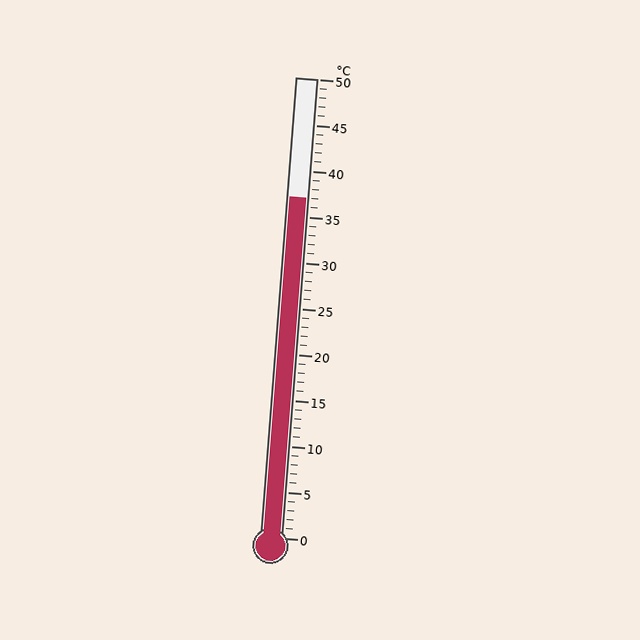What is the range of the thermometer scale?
The thermometer scale ranges from 0°C to 50°C.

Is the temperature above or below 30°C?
The temperature is above 30°C.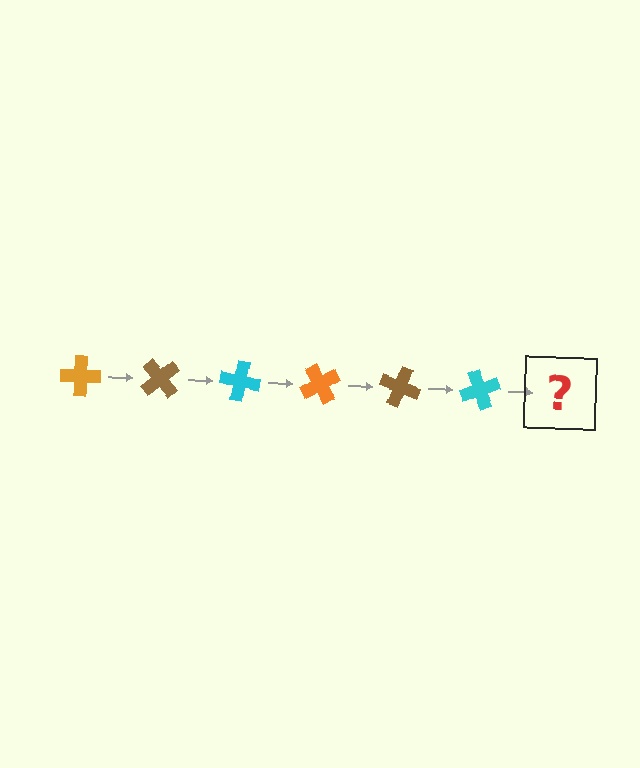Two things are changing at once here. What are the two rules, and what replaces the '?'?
The two rules are that it rotates 50 degrees each step and the color cycles through orange, brown, and cyan. The '?' should be an orange cross, rotated 300 degrees from the start.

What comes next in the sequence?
The next element should be an orange cross, rotated 300 degrees from the start.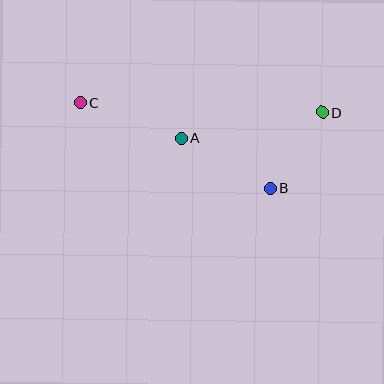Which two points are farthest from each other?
Points C and D are farthest from each other.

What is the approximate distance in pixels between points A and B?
The distance between A and B is approximately 102 pixels.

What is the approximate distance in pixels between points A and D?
The distance between A and D is approximately 144 pixels.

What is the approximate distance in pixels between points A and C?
The distance between A and C is approximately 107 pixels.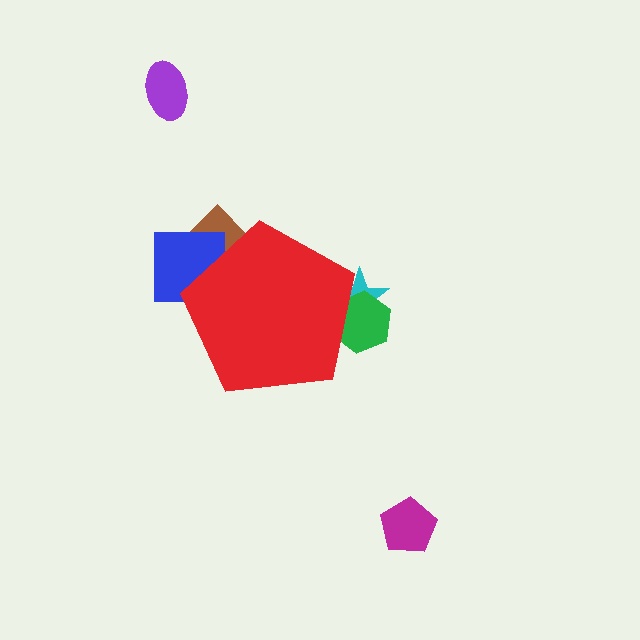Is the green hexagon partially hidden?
Yes, the green hexagon is partially hidden behind the red pentagon.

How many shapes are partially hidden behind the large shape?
4 shapes are partially hidden.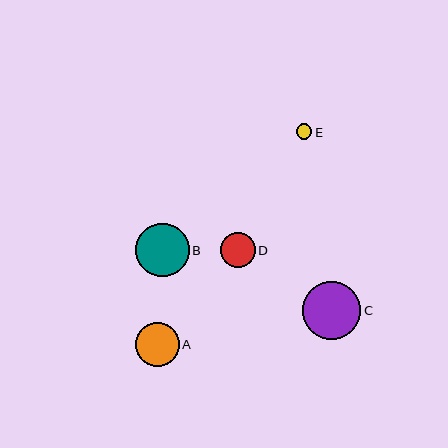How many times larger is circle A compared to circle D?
Circle A is approximately 1.3 times the size of circle D.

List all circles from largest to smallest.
From largest to smallest: C, B, A, D, E.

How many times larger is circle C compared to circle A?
Circle C is approximately 1.3 times the size of circle A.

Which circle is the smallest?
Circle E is the smallest with a size of approximately 15 pixels.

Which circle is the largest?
Circle C is the largest with a size of approximately 58 pixels.